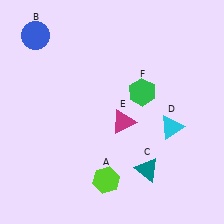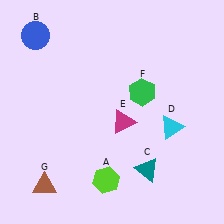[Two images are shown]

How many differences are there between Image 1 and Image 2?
There is 1 difference between the two images.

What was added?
A brown triangle (G) was added in Image 2.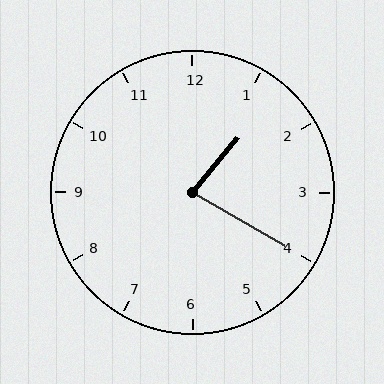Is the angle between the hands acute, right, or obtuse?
It is acute.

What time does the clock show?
1:20.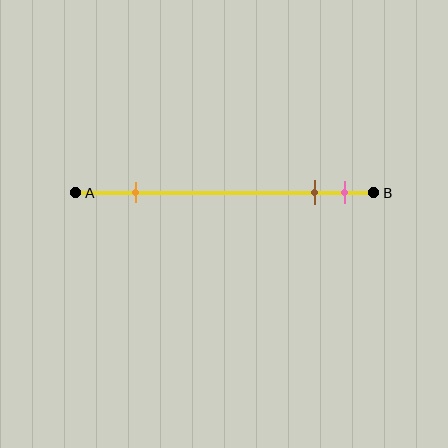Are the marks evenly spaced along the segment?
No, the marks are not evenly spaced.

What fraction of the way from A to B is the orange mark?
The orange mark is approximately 20% (0.2) of the way from A to B.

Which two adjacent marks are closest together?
The brown and pink marks are the closest adjacent pair.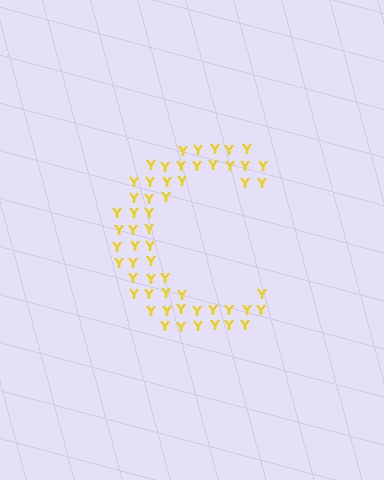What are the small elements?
The small elements are letter Y's.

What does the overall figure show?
The overall figure shows the letter C.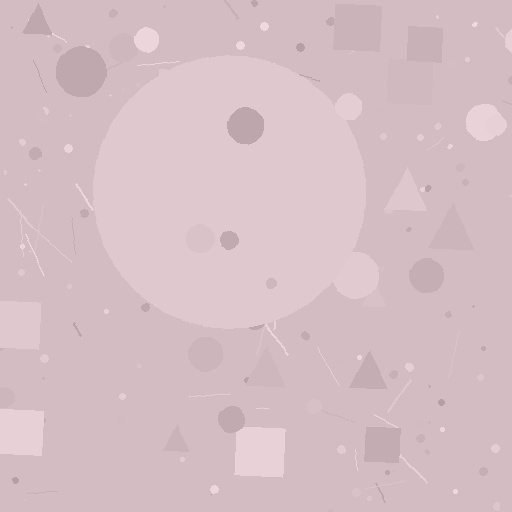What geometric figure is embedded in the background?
A circle is embedded in the background.